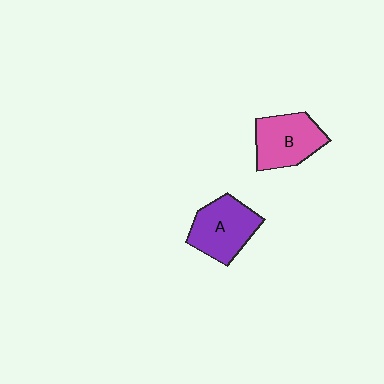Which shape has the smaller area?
Shape B (pink).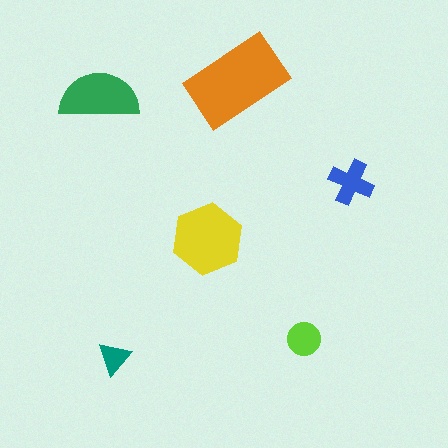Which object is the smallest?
The teal triangle.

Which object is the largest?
The orange rectangle.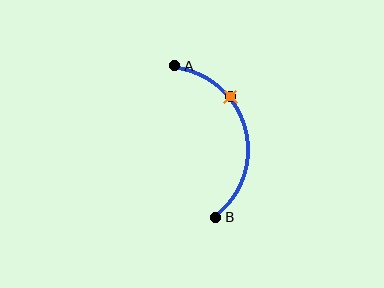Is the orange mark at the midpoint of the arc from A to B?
No. The orange mark lies on the arc but is closer to endpoint A. The arc midpoint would be at the point on the curve equidistant along the arc from both A and B.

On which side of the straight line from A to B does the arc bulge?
The arc bulges to the right of the straight line connecting A and B.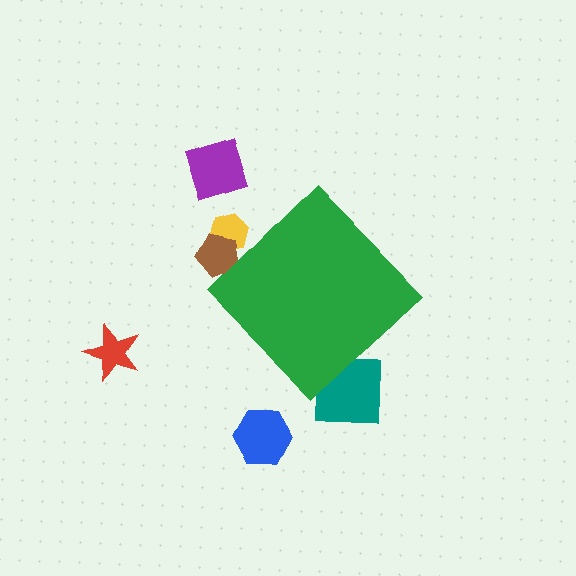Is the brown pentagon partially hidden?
Yes, the brown pentagon is partially hidden behind the green diamond.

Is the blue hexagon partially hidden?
No, the blue hexagon is fully visible.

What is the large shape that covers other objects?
A green diamond.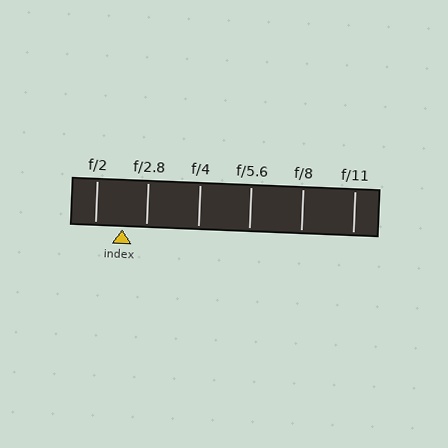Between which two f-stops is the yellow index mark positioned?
The index mark is between f/2 and f/2.8.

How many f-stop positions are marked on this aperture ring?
There are 6 f-stop positions marked.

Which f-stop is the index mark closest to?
The index mark is closest to f/2.8.